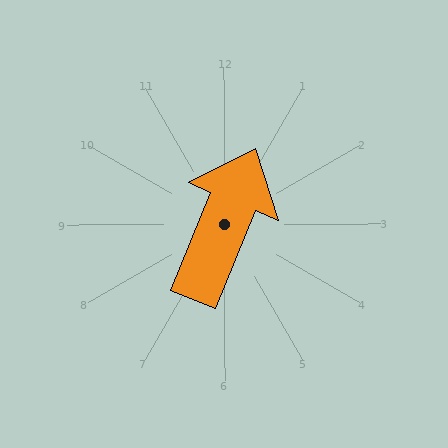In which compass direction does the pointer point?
North.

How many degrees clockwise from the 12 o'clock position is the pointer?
Approximately 22 degrees.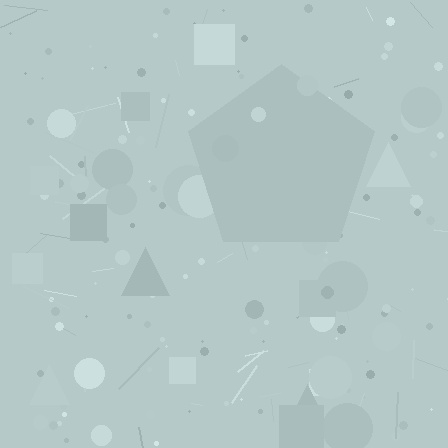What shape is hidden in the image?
A pentagon is hidden in the image.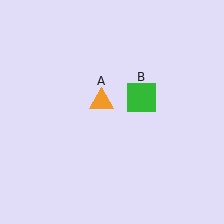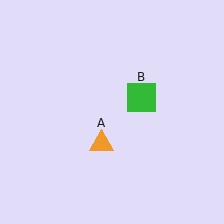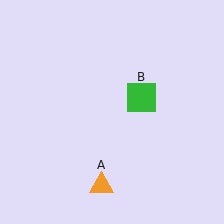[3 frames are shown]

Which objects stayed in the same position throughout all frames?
Green square (object B) remained stationary.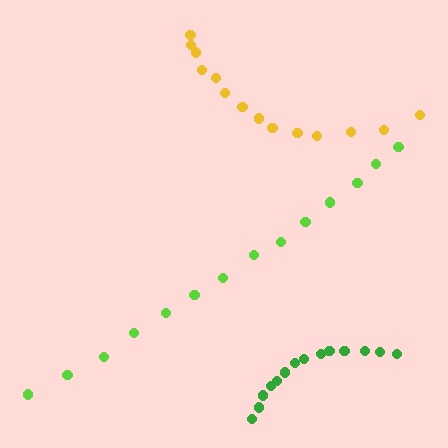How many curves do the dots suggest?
There are 3 distinct paths.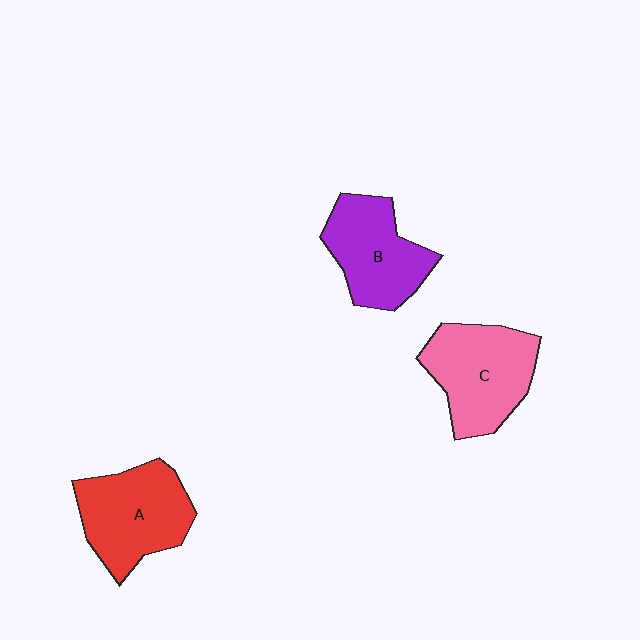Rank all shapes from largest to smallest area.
From largest to smallest: C (pink), A (red), B (purple).